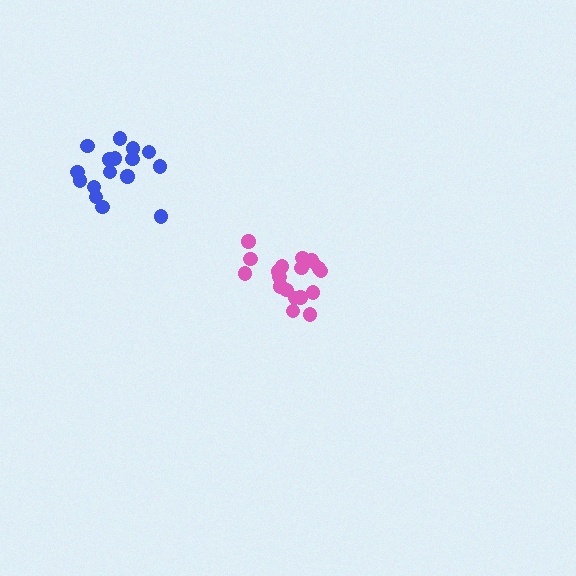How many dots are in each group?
Group 1: 19 dots, Group 2: 16 dots (35 total).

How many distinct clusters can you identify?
There are 2 distinct clusters.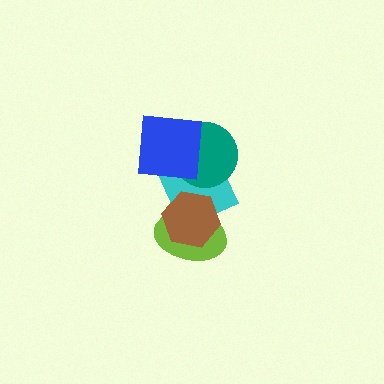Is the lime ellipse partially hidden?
Yes, it is partially covered by another shape.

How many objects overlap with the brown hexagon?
2 objects overlap with the brown hexagon.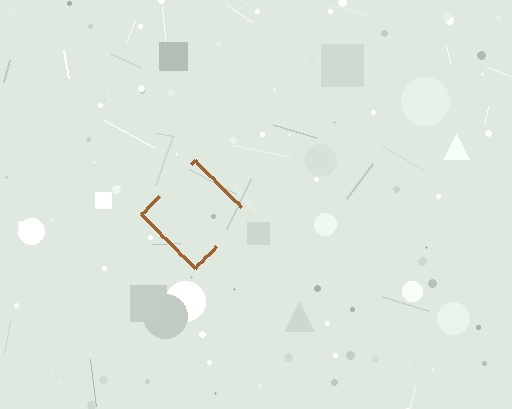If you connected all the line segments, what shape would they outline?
They would outline a diamond.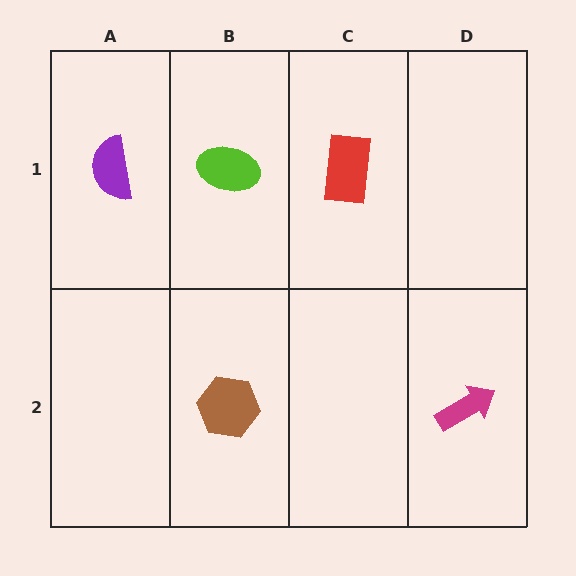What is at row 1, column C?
A red rectangle.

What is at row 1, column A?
A purple semicircle.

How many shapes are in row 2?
2 shapes.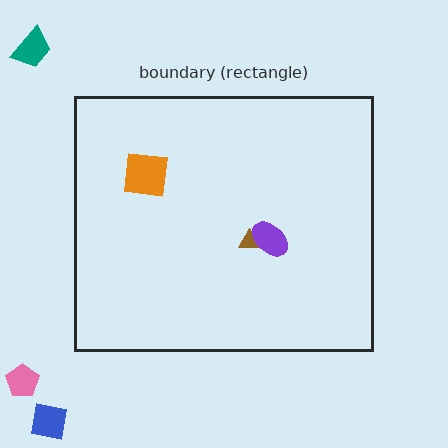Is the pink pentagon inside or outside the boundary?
Outside.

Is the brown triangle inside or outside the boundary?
Inside.